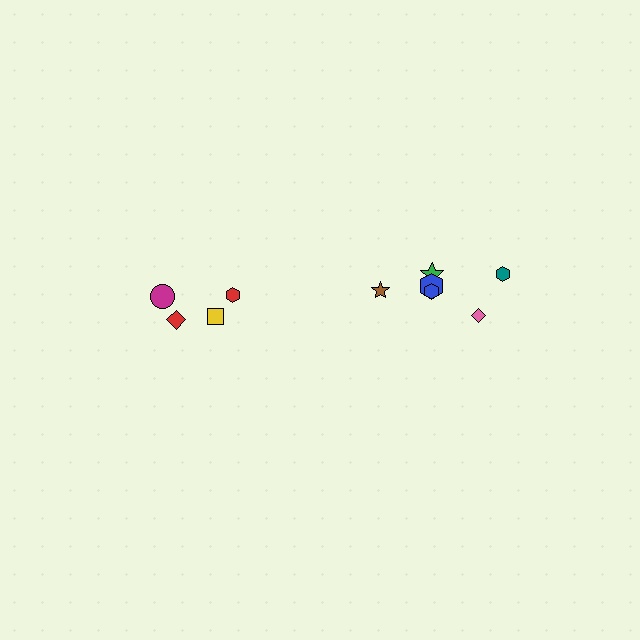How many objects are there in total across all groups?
There are 10 objects.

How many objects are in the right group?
There are 6 objects.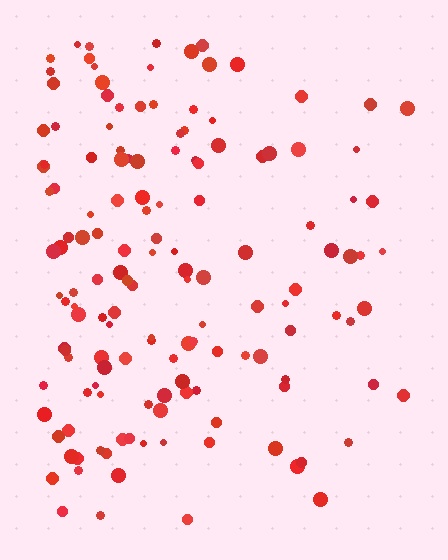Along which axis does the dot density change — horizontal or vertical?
Horizontal.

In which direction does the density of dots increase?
From right to left, with the left side densest.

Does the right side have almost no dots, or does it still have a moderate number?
Still a moderate number, just noticeably fewer than the left.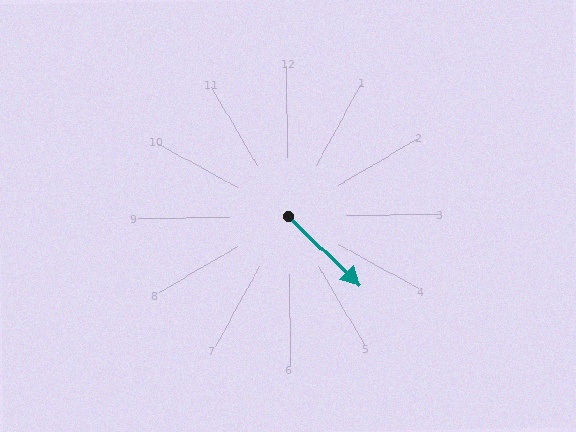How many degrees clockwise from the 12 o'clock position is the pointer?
Approximately 135 degrees.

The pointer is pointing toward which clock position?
Roughly 5 o'clock.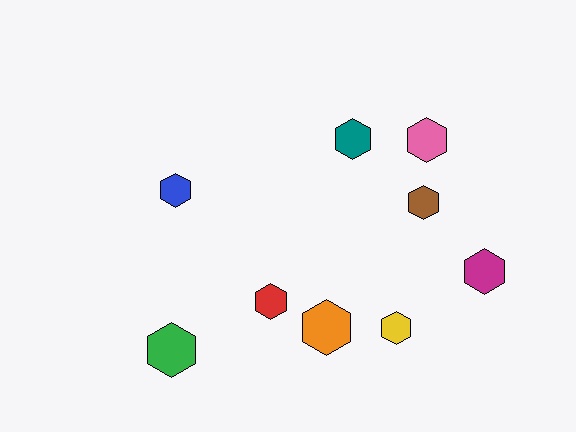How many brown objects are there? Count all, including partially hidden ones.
There is 1 brown object.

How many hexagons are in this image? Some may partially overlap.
There are 9 hexagons.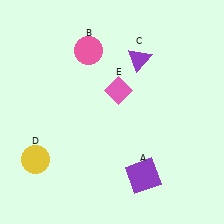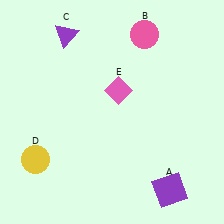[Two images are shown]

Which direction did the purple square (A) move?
The purple square (A) moved right.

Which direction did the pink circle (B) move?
The pink circle (B) moved right.